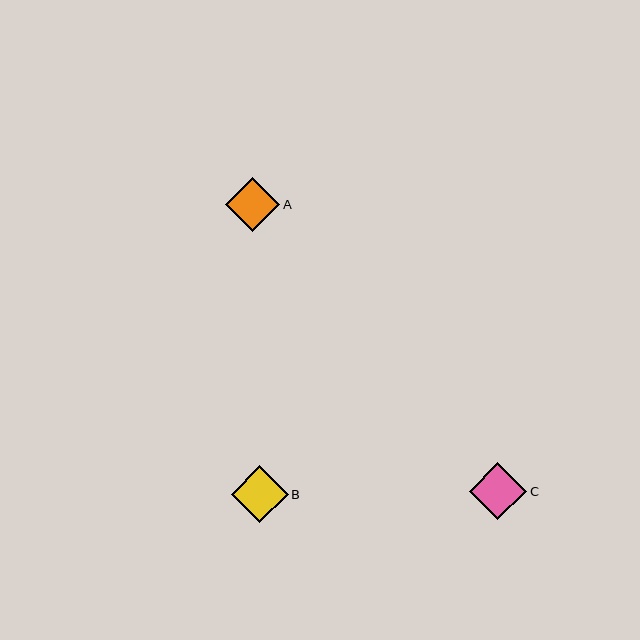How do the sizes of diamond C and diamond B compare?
Diamond C and diamond B are approximately the same size.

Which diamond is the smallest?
Diamond A is the smallest with a size of approximately 55 pixels.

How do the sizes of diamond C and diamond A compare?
Diamond C and diamond A are approximately the same size.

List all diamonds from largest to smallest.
From largest to smallest: C, B, A.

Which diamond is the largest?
Diamond C is the largest with a size of approximately 58 pixels.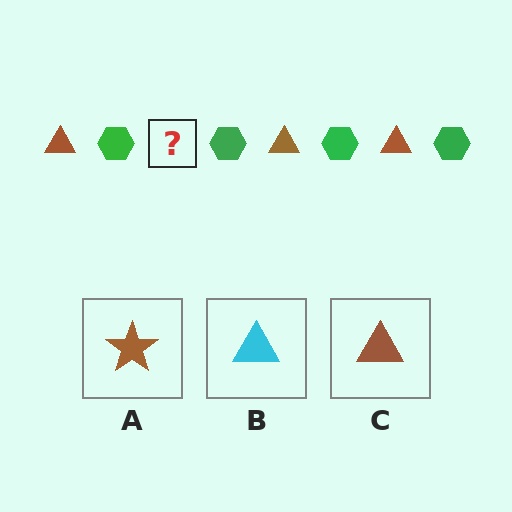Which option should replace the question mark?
Option C.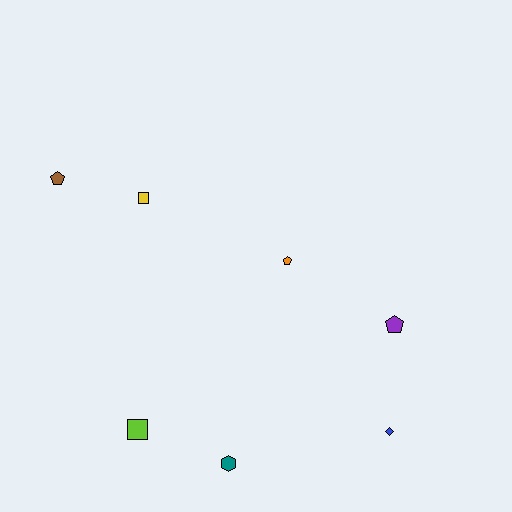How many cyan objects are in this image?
There are no cyan objects.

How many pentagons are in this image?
There are 3 pentagons.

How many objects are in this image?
There are 7 objects.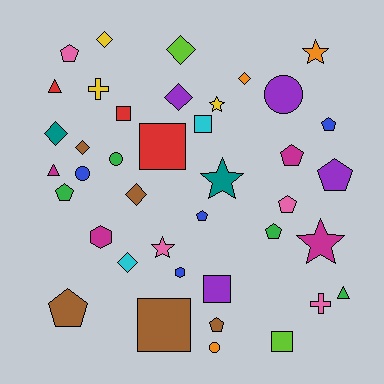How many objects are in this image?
There are 40 objects.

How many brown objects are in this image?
There are 5 brown objects.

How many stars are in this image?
There are 5 stars.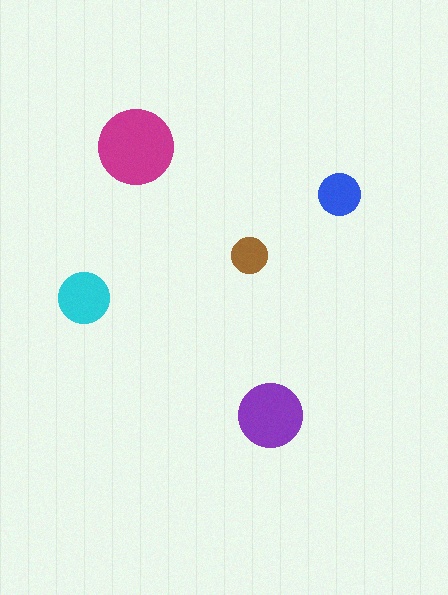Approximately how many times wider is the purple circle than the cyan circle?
About 1.5 times wider.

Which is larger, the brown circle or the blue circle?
The blue one.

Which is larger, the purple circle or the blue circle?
The purple one.